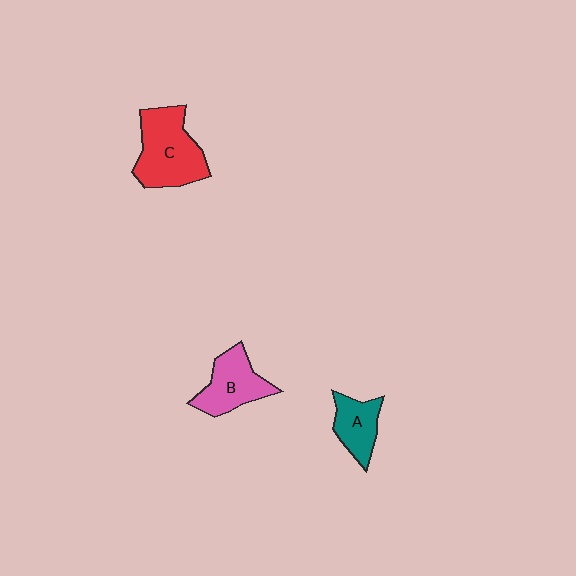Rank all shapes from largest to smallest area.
From largest to smallest: C (red), B (pink), A (teal).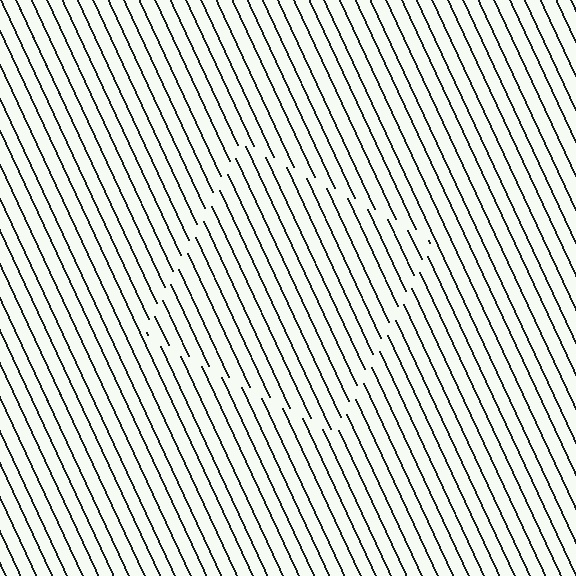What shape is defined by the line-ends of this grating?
An illusory square. The interior of the shape contains the same grating, shifted by half a period — the contour is defined by the phase discontinuity where line-ends from the inner and outer gratings abut.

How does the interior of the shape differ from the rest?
The interior of the shape contains the same grating, shifted by half a period — the contour is defined by the phase discontinuity where line-ends from the inner and outer gratings abut.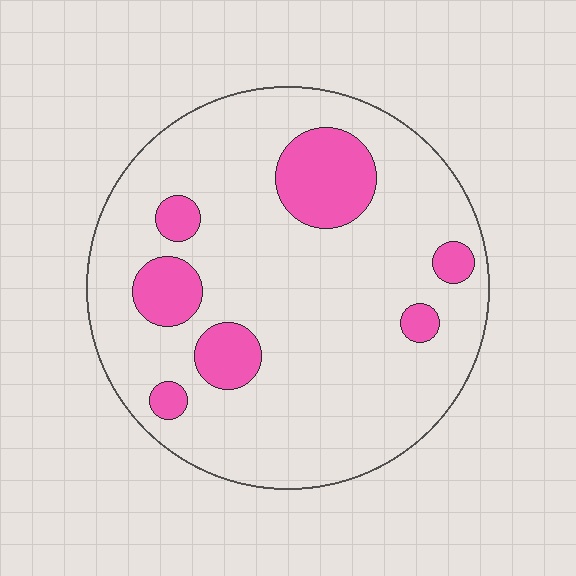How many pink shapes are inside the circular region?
7.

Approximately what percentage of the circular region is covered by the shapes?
Approximately 15%.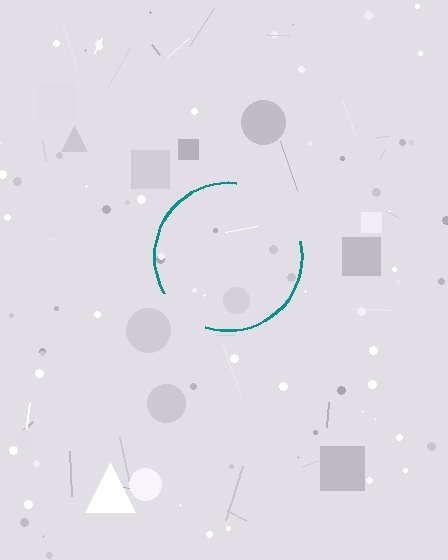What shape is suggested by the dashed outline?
The dashed outline suggests a circle.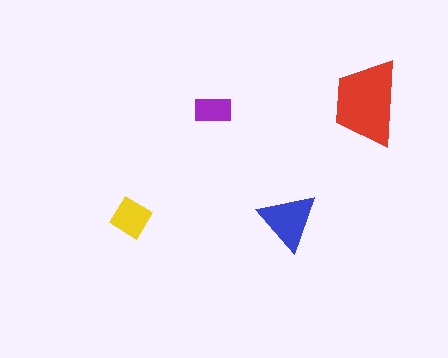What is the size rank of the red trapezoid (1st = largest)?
1st.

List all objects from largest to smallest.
The red trapezoid, the blue triangle, the yellow diamond, the purple rectangle.